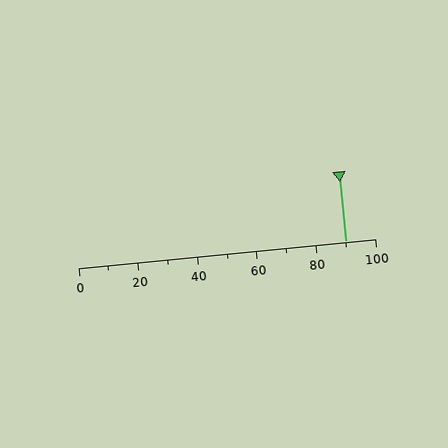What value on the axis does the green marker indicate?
The marker indicates approximately 90.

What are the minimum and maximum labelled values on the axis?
The axis runs from 0 to 100.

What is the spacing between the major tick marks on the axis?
The major ticks are spaced 20 apart.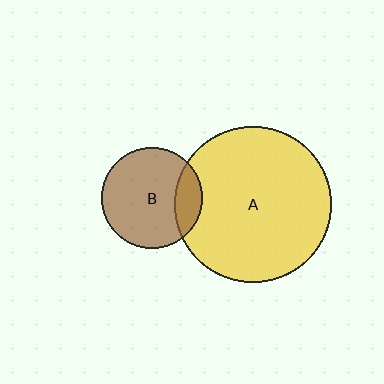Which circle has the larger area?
Circle A (yellow).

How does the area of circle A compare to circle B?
Approximately 2.4 times.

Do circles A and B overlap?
Yes.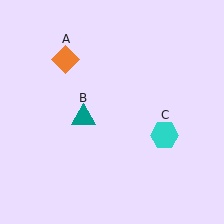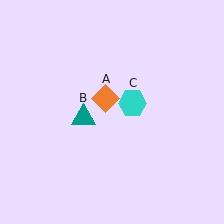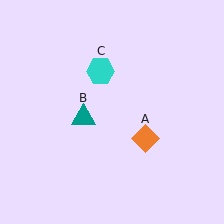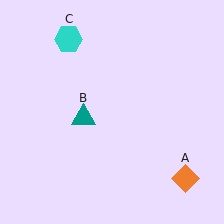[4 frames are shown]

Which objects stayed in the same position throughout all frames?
Teal triangle (object B) remained stationary.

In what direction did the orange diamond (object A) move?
The orange diamond (object A) moved down and to the right.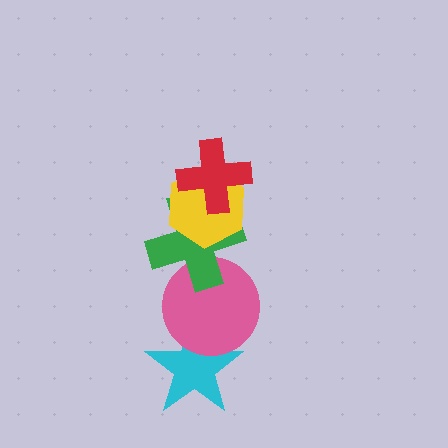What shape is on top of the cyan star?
The pink circle is on top of the cyan star.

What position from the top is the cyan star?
The cyan star is 5th from the top.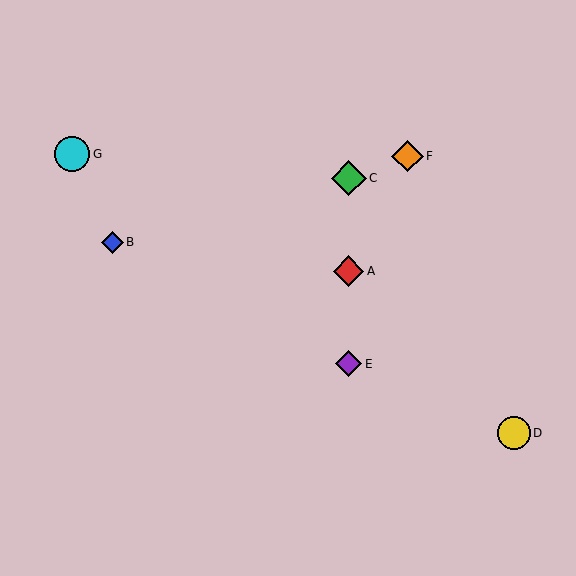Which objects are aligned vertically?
Objects A, C, E are aligned vertically.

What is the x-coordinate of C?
Object C is at x≈349.